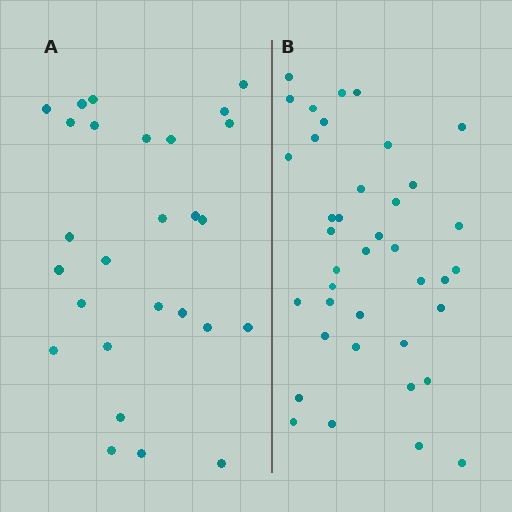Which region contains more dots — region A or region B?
Region B (the right region) has more dots.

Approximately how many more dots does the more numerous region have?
Region B has roughly 12 or so more dots than region A.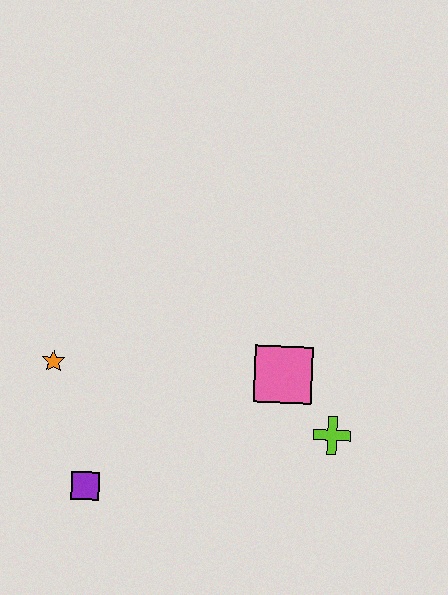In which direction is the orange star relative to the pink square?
The orange star is to the left of the pink square.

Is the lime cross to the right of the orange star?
Yes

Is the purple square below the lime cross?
Yes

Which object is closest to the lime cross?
The pink square is closest to the lime cross.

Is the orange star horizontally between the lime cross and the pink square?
No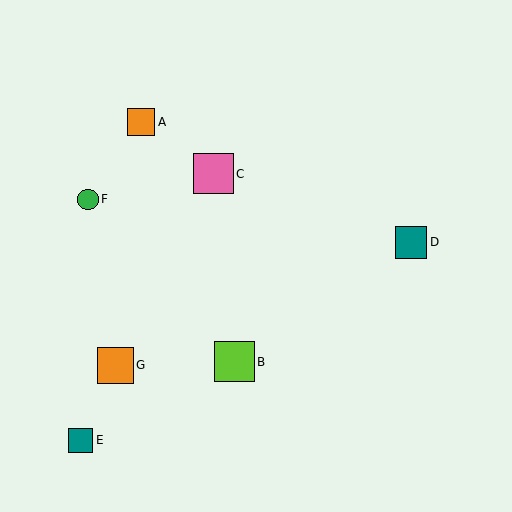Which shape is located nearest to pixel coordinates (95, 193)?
The green circle (labeled F) at (88, 199) is nearest to that location.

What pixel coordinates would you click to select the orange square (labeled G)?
Click at (115, 365) to select the orange square G.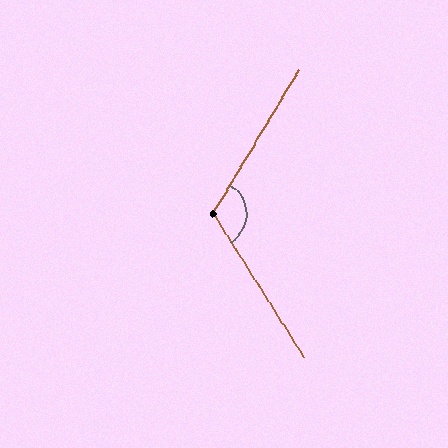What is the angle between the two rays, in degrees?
Approximately 117 degrees.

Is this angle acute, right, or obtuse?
It is obtuse.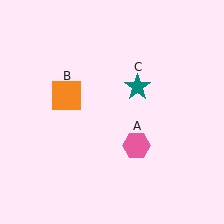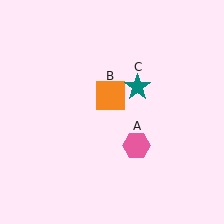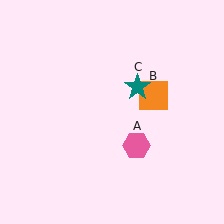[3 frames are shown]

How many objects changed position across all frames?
1 object changed position: orange square (object B).